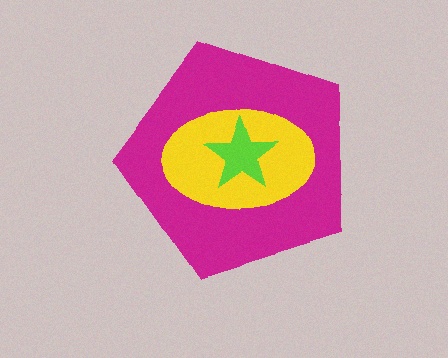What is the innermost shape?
The lime star.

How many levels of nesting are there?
3.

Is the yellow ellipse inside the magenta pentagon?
Yes.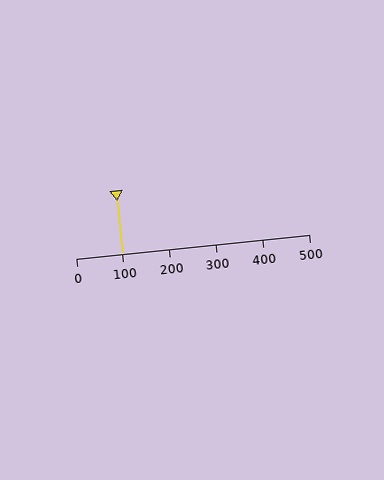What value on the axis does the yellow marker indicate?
The marker indicates approximately 100.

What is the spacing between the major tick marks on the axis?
The major ticks are spaced 100 apart.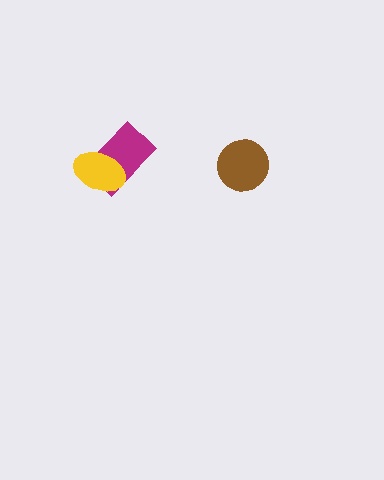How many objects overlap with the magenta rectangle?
1 object overlaps with the magenta rectangle.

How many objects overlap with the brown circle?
0 objects overlap with the brown circle.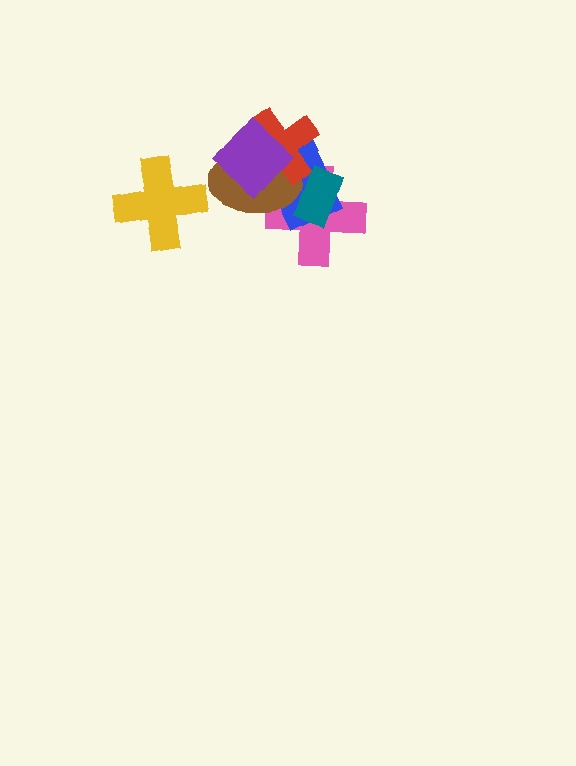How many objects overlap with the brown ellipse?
5 objects overlap with the brown ellipse.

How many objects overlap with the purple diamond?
3 objects overlap with the purple diamond.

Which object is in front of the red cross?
The purple diamond is in front of the red cross.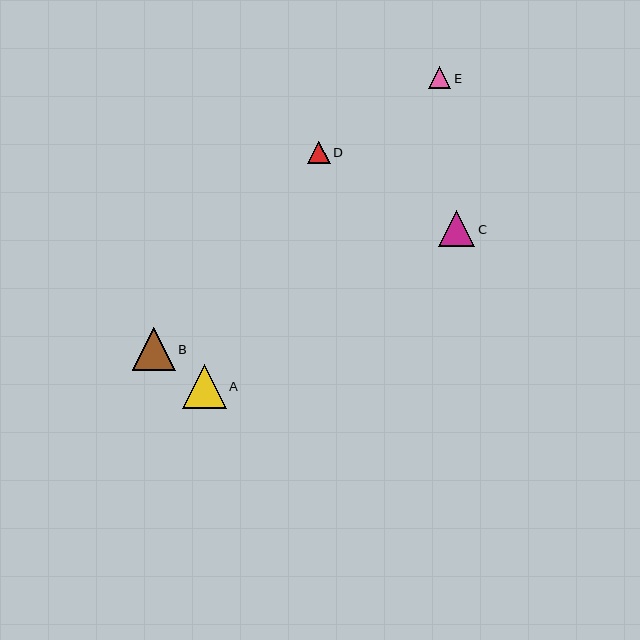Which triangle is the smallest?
Triangle D is the smallest with a size of approximately 22 pixels.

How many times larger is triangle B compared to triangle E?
Triangle B is approximately 1.9 times the size of triangle E.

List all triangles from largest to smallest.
From largest to smallest: A, B, C, E, D.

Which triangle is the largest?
Triangle A is the largest with a size of approximately 43 pixels.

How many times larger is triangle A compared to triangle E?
Triangle A is approximately 1.9 times the size of triangle E.